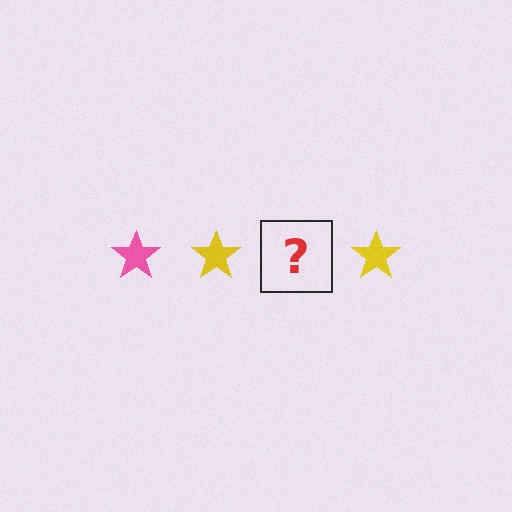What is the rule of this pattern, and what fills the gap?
The rule is that the pattern cycles through pink, yellow stars. The gap should be filled with a pink star.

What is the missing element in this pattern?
The missing element is a pink star.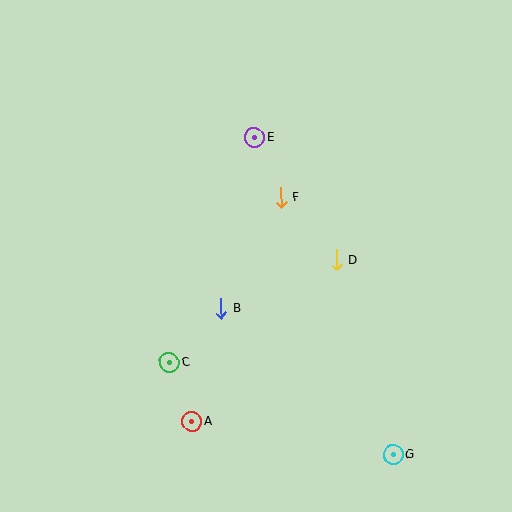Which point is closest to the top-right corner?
Point E is closest to the top-right corner.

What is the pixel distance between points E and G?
The distance between E and G is 347 pixels.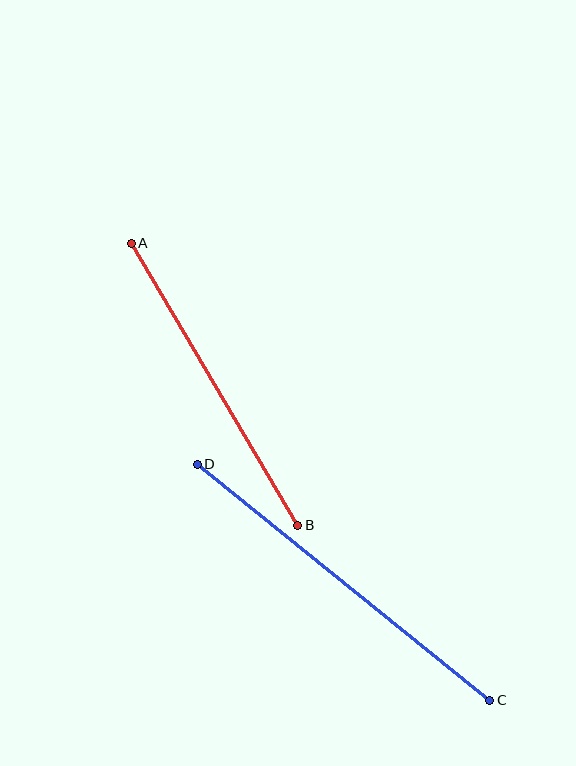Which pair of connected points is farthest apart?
Points C and D are farthest apart.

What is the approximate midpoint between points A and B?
The midpoint is at approximately (215, 384) pixels.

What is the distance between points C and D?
The distance is approximately 375 pixels.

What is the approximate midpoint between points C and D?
The midpoint is at approximately (344, 582) pixels.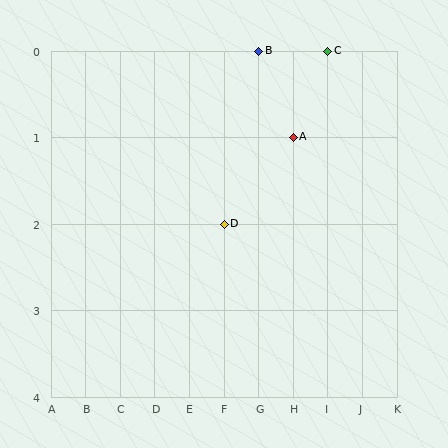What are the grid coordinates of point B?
Point B is at grid coordinates (G, 0).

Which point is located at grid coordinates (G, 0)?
Point B is at (G, 0).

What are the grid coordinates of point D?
Point D is at grid coordinates (F, 2).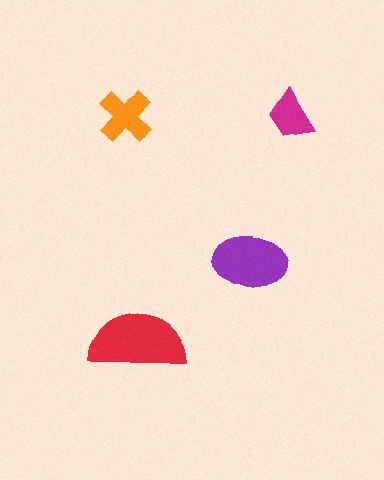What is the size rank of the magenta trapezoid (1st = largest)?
4th.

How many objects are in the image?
There are 4 objects in the image.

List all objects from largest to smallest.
The red semicircle, the purple ellipse, the orange cross, the magenta trapezoid.